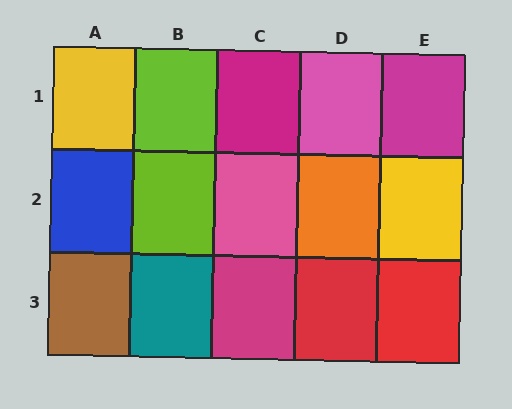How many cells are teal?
1 cell is teal.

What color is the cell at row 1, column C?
Magenta.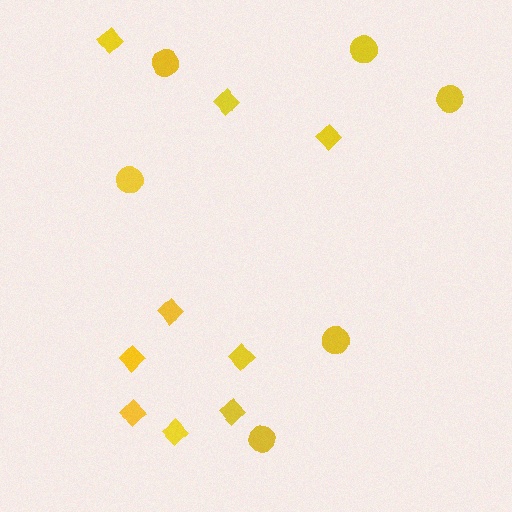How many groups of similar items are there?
There are 2 groups: one group of circles (6) and one group of diamonds (9).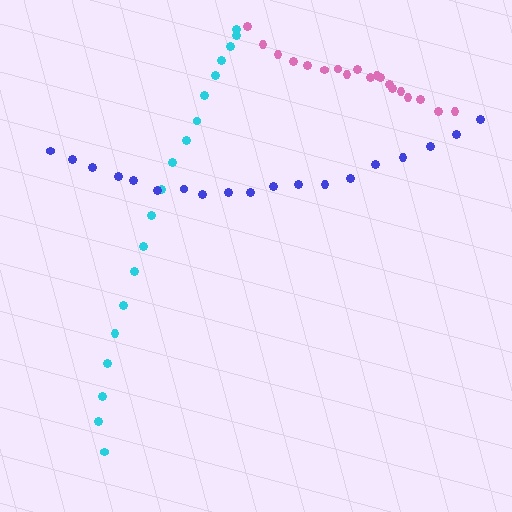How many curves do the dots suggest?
There are 3 distinct paths.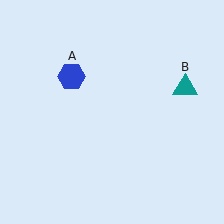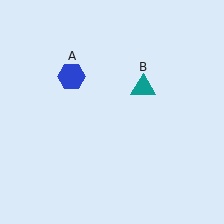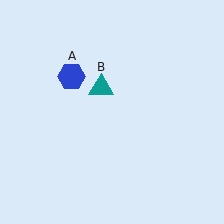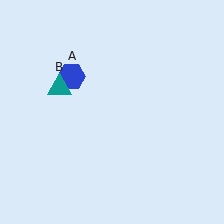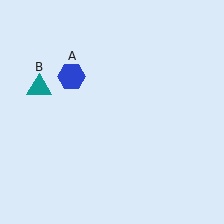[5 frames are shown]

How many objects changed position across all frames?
1 object changed position: teal triangle (object B).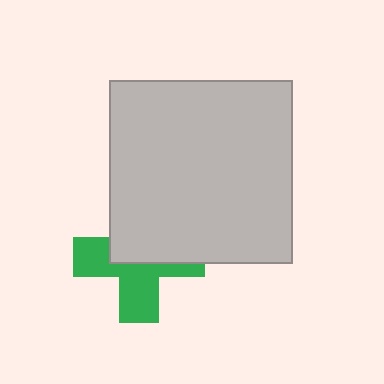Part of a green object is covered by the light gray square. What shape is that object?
It is a cross.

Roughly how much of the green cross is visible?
About half of it is visible (roughly 52%).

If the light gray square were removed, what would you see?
You would see the complete green cross.